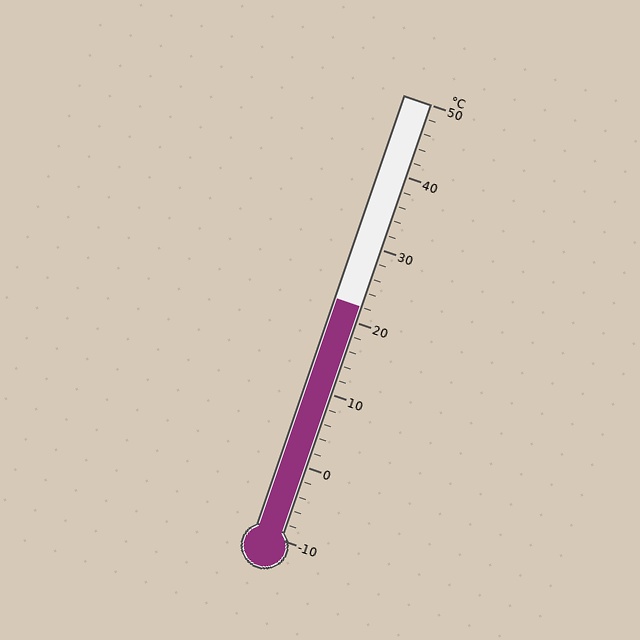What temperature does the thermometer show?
The thermometer shows approximately 22°C.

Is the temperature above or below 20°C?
The temperature is above 20°C.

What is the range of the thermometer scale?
The thermometer scale ranges from -10°C to 50°C.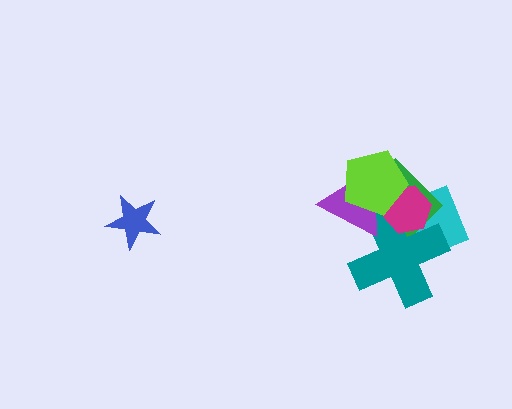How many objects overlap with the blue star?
0 objects overlap with the blue star.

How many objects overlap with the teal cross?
4 objects overlap with the teal cross.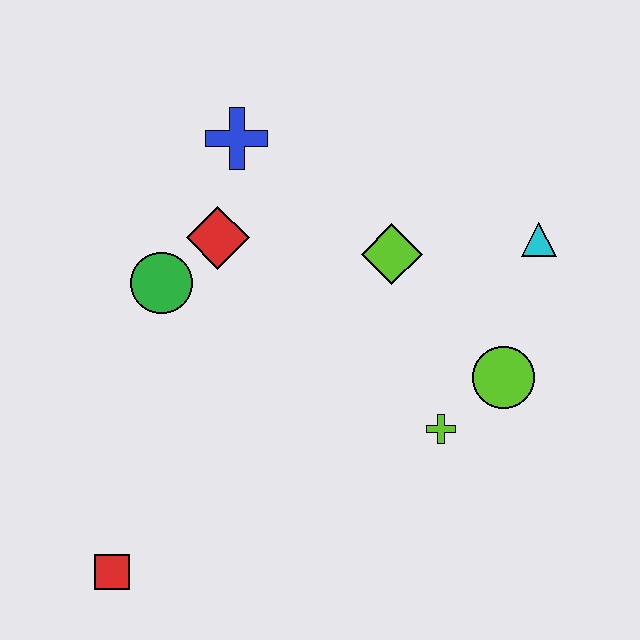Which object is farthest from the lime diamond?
The red square is farthest from the lime diamond.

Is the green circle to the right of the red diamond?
No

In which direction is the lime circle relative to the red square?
The lime circle is to the right of the red square.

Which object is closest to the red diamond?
The green circle is closest to the red diamond.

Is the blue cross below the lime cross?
No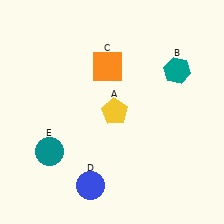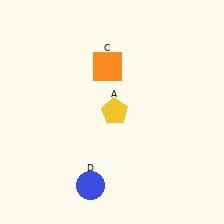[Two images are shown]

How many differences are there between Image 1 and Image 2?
There are 2 differences between the two images.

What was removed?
The teal circle (E), the teal hexagon (B) were removed in Image 2.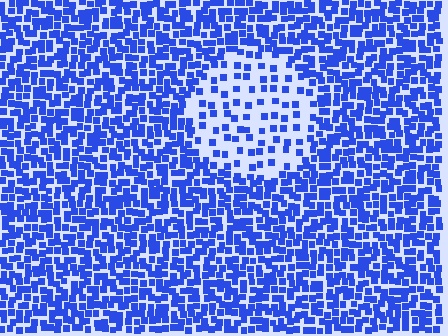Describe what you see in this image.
The image contains small blue elements arranged at two different densities. A circle-shaped region is visible where the elements are less densely packed than the surrounding area.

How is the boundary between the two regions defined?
The boundary is defined by a change in element density (approximately 2.5x ratio). All elements are the same color, size, and shape.